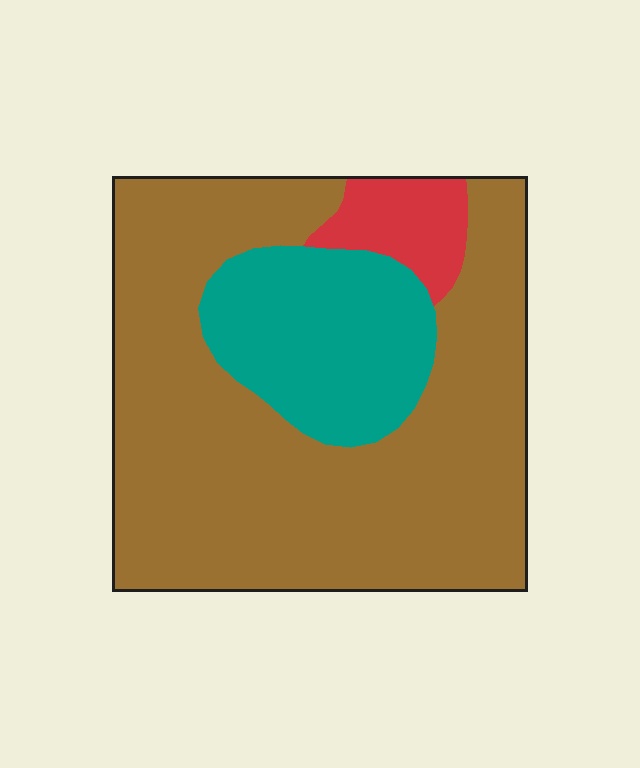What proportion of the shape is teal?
Teal covers 21% of the shape.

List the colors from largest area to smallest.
From largest to smallest: brown, teal, red.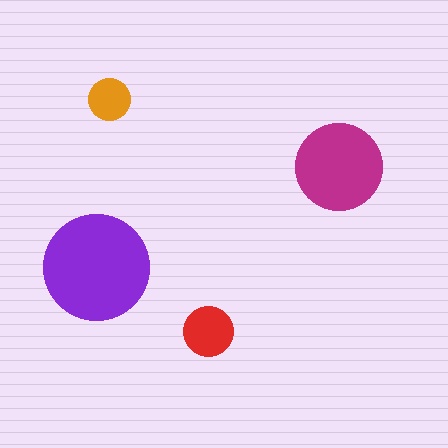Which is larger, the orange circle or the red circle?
The red one.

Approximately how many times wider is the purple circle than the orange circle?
About 2.5 times wider.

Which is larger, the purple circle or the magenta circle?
The purple one.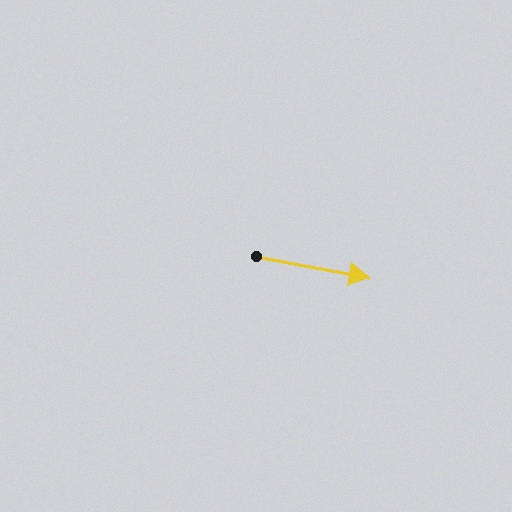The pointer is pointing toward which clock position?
Roughly 3 o'clock.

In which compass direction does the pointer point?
East.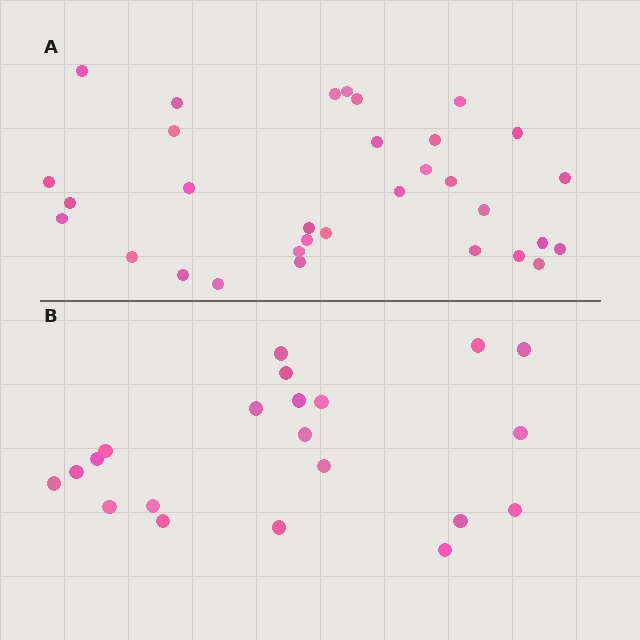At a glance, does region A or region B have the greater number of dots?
Region A (the top region) has more dots.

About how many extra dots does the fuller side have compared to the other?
Region A has roughly 12 or so more dots than region B.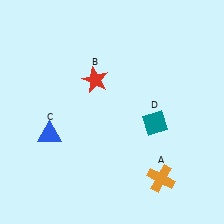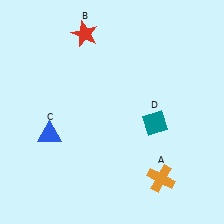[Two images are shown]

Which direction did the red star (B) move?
The red star (B) moved up.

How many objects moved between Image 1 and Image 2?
1 object moved between the two images.